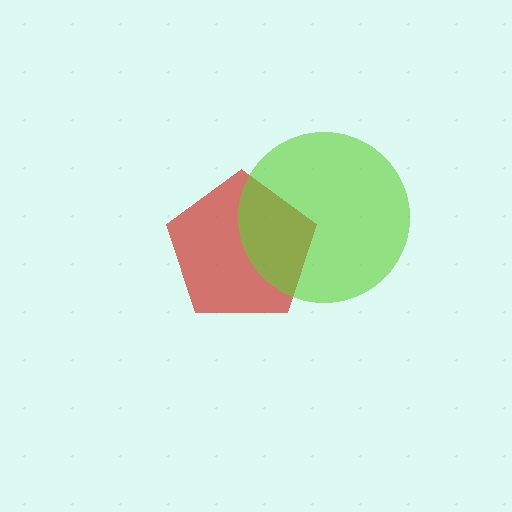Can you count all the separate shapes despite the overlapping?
Yes, there are 2 separate shapes.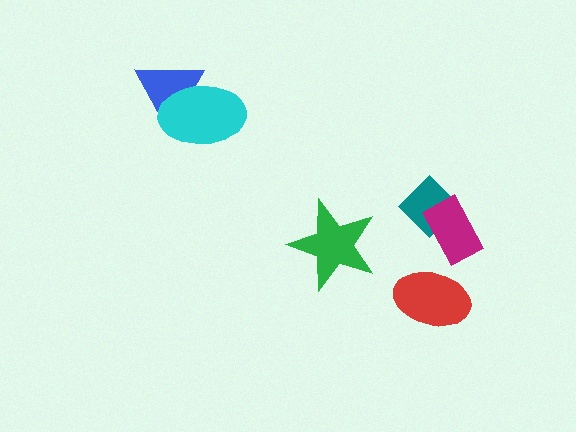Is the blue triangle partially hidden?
Yes, it is partially covered by another shape.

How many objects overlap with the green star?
0 objects overlap with the green star.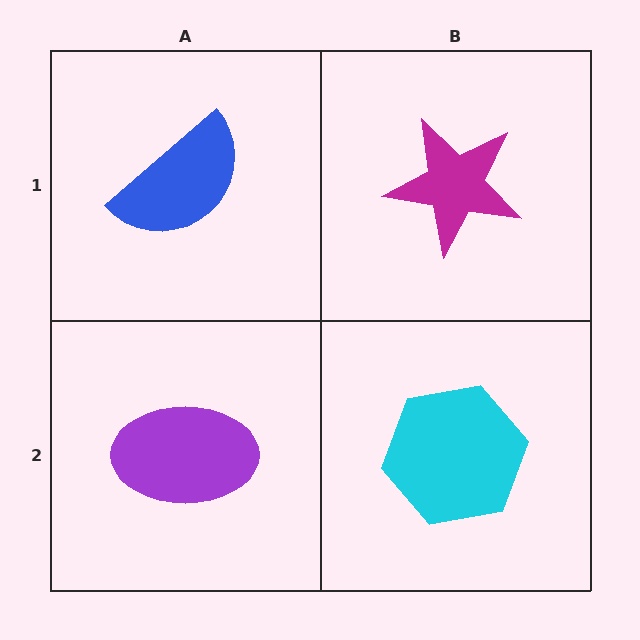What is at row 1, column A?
A blue semicircle.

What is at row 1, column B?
A magenta star.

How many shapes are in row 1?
2 shapes.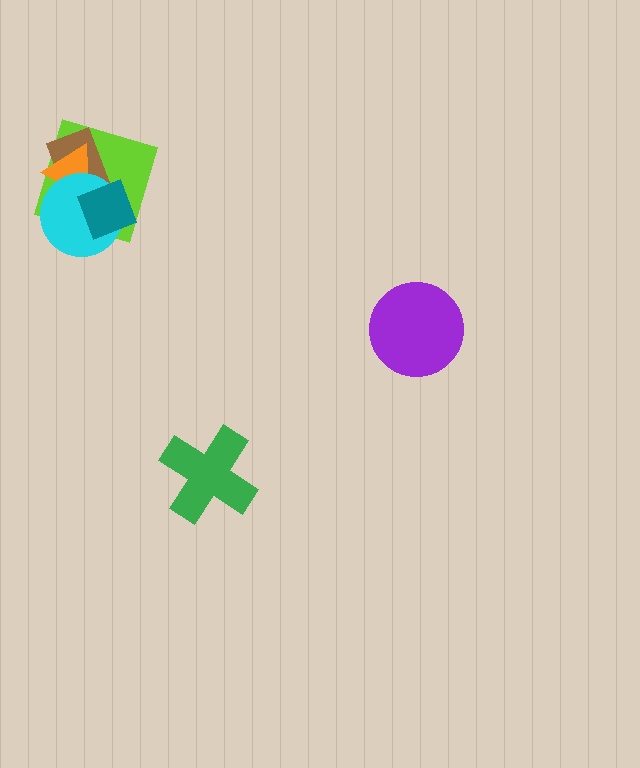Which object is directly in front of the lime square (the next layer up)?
The brown rectangle is directly in front of the lime square.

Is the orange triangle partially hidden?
Yes, it is partially covered by another shape.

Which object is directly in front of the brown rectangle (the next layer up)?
The orange triangle is directly in front of the brown rectangle.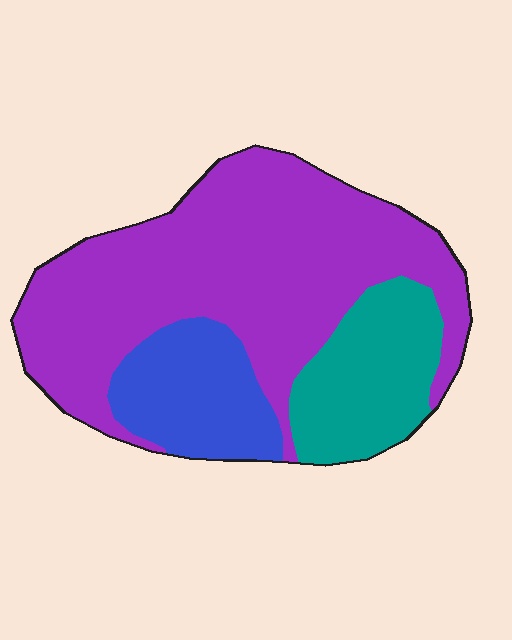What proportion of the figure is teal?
Teal takes up about one fifth (1/5) of the figure.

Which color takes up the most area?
Purple, at roughly 65%.